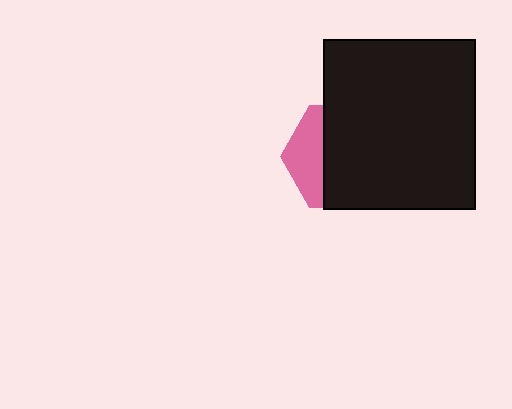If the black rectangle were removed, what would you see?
You would see the complete pink hexagon.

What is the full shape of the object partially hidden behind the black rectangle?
The partially hidden object is a pink hexagon.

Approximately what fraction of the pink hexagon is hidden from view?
Roughly 68% of the pink hexagon is hidden behind the black rectangle.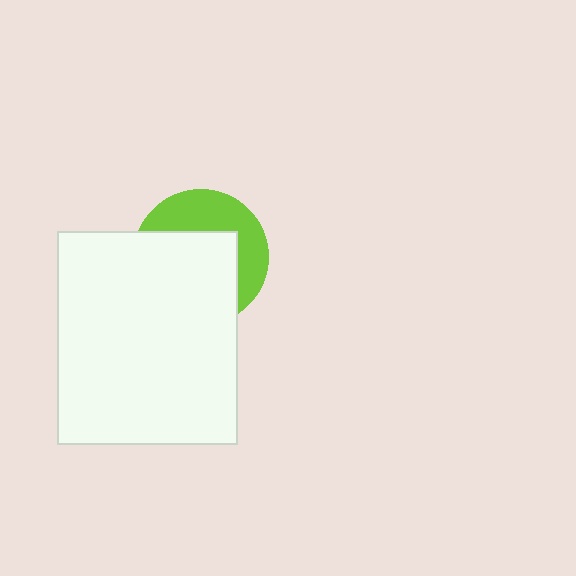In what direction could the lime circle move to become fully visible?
The lime circle could move toward the upper-right. That would shift it out from behind the white rectangle entirely.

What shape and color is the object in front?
The object in front is a white rectangle.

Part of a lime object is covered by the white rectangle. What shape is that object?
It is a circle.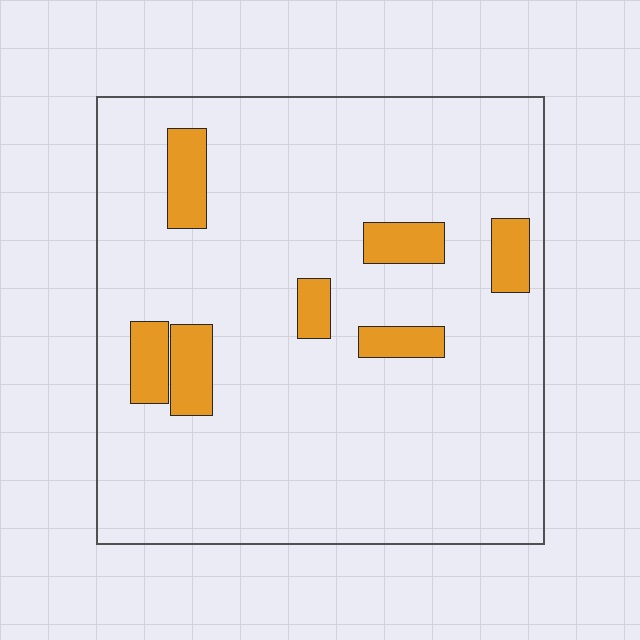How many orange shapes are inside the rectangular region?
7.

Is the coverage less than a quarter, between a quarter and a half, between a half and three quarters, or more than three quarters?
Less than a quarter.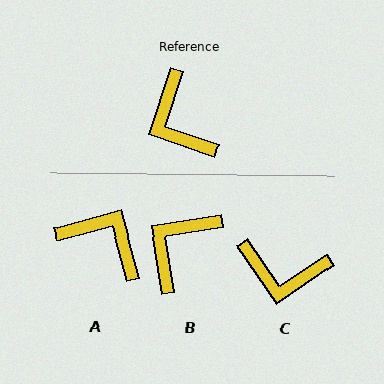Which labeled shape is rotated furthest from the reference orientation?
A, about 146 degrees away.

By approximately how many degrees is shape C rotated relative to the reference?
Approximately 53 degrees counter-clockwise.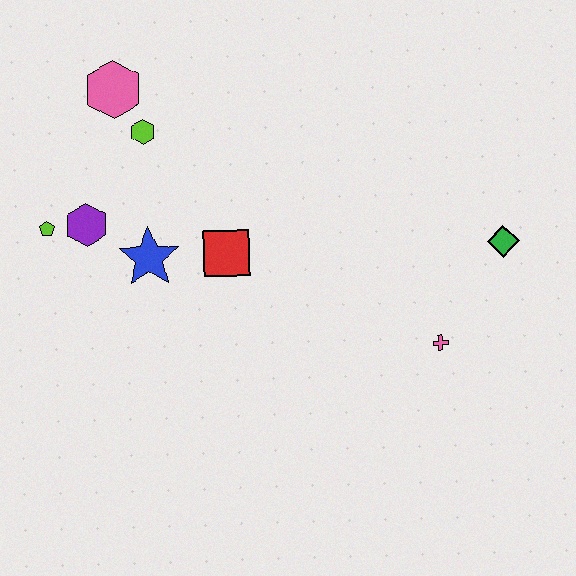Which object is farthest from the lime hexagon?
The green diamond is farthest from the lime hexagon.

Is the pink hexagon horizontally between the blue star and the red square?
No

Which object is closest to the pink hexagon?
The lime hexagon is closest to the pink hexagon.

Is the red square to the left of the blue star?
No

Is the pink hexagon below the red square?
No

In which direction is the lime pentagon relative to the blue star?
The lime pentagon is to the left of the blue star.